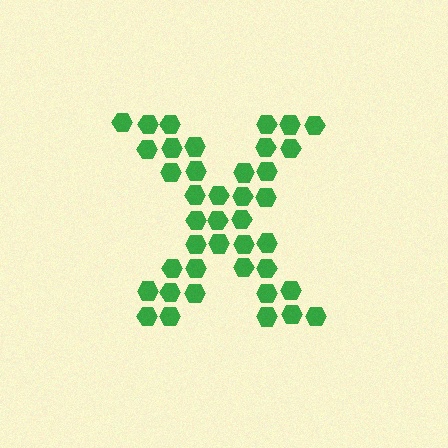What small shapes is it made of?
It is made of small hexagons.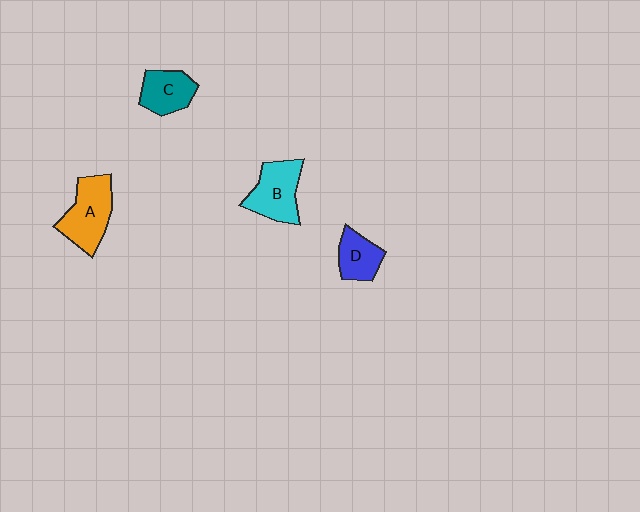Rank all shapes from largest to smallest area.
From largest to smallest: A (orange), B (cyan), C (teal), D (blue).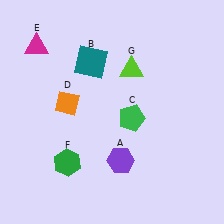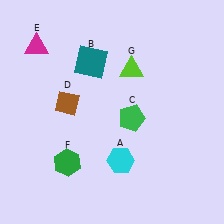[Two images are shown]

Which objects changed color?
A changed from purple to cyan. D changed from orange to brown.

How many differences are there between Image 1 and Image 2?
There are 2 differences between the two images.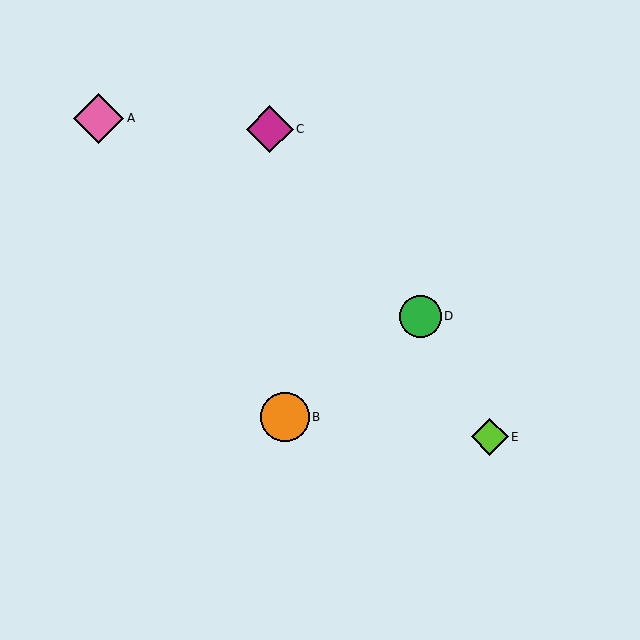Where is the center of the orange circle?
The center of the orange circle is at (285, 417).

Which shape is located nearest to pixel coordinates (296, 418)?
The orange circle (labeled B) at (285, 417) is nearest to that location.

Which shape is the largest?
The pink diamond (labeled A) is the largest.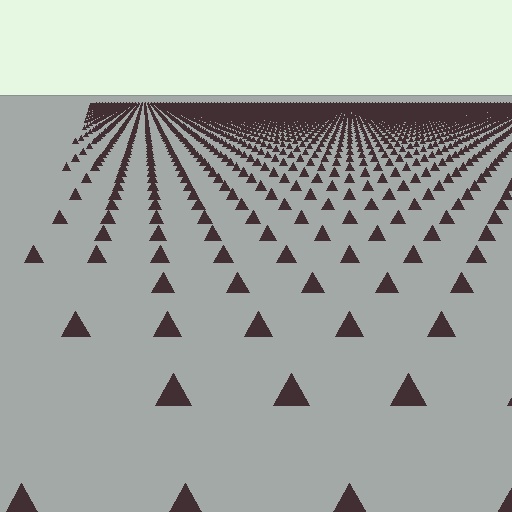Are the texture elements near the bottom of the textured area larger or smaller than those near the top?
Larger. Near the bottom, elements are closer to the viewer and appear at a bigger on-screen size.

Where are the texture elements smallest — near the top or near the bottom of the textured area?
Near the top.